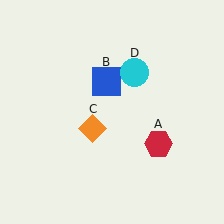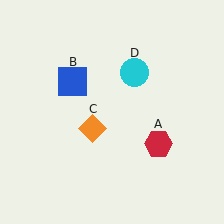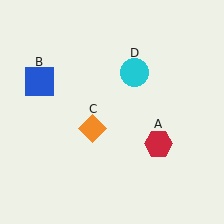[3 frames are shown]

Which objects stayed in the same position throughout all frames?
Red hexagon (object A) and orange diamond (object C) and cyan circle (object D) remained stationary.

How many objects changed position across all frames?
1 object changed position: blue square (object B).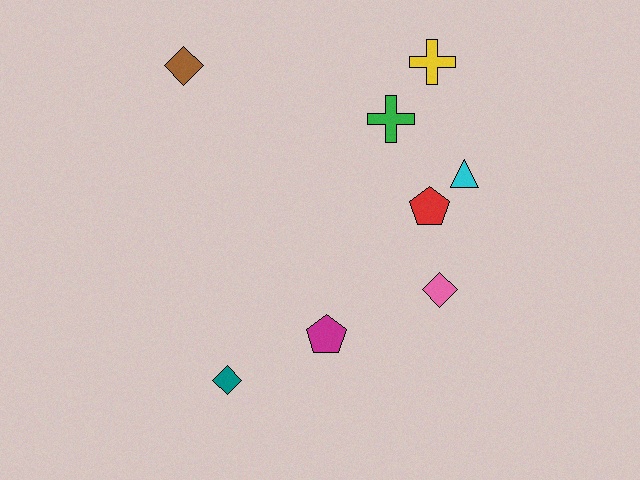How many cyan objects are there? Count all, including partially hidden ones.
There is 1 cyan object.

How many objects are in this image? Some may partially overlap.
There are 8 objects.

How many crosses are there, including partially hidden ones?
There are 2 crosses.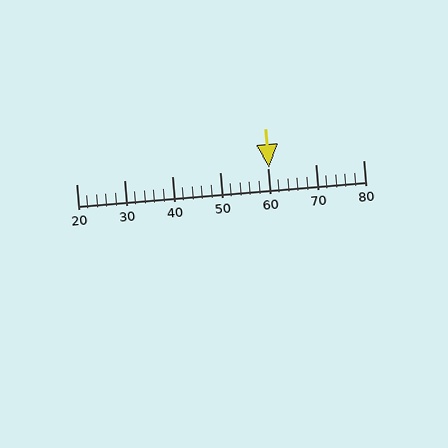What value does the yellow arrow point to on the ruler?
The yellow arrow points to approximately 60.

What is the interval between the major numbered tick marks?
The major tick marks are spaced 10 units apart.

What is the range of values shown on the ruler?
The ruler shows values from 20 to 80.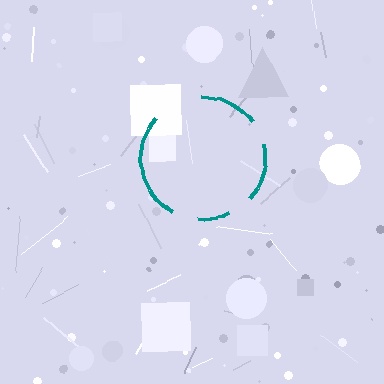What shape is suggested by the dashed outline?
The dashed outline suggests a circle.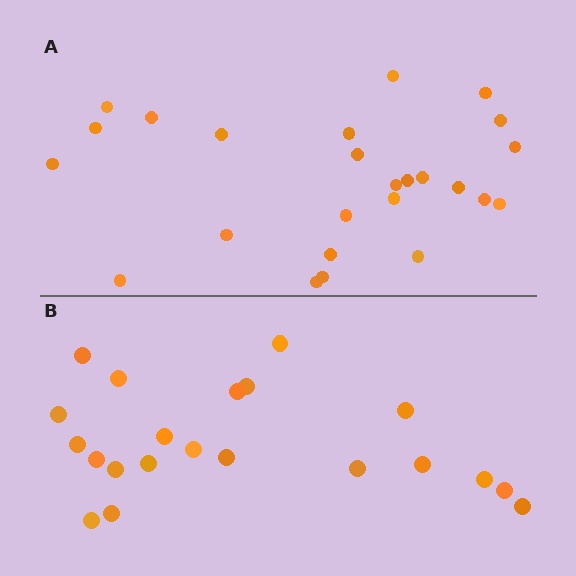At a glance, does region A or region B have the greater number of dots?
Region A (the top region) has more dots.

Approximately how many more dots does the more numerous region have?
Region A has about 4 more dots than region B.